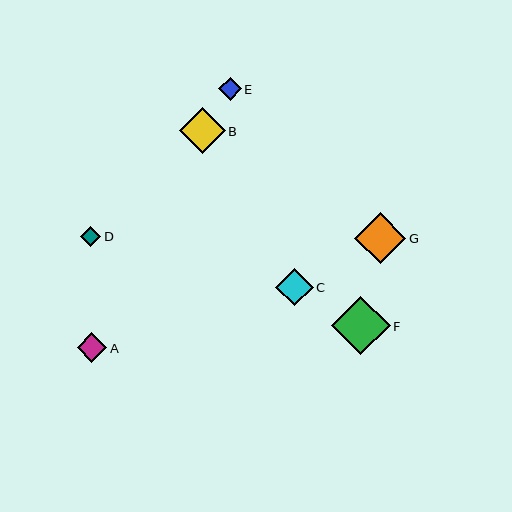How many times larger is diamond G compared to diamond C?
Diamond G is approximately 1.4 times the size of diamond C.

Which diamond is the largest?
Diamond F is the largest with a size of approximately 59 pixels.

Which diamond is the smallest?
Diamond D is the smallest with a size of approximately 20 pixels.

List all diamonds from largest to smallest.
From largest to smallest: F, G, B, C, A, E, D.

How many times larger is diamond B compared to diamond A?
Diamond B is approximately 1.6 times the size of diamond A.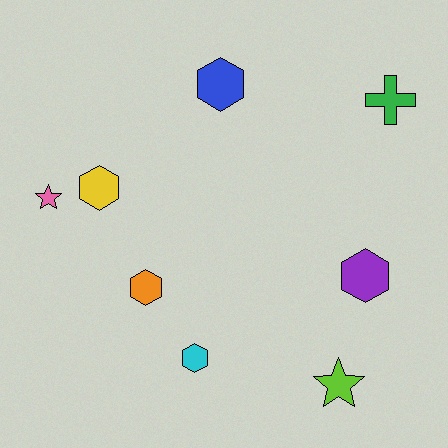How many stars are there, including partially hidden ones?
There are 2 stars.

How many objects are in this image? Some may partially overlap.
There are 8 objects.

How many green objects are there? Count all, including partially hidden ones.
There is 1 green object.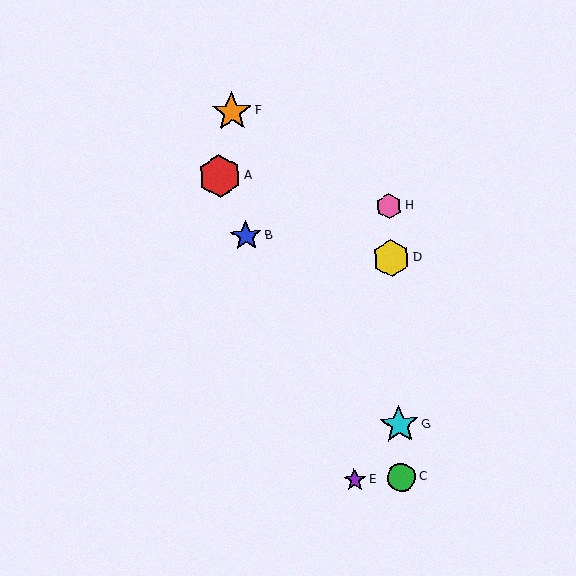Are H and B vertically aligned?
No, H is at x≈389 and B is at x≈246.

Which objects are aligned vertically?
Objects C, D, G, H are aligned vertically.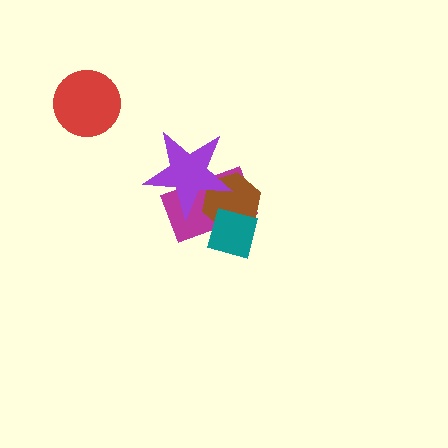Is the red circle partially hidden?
No, no other shape covers it.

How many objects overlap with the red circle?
0 objects overlap with the red circle.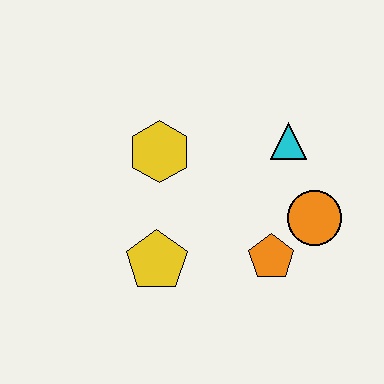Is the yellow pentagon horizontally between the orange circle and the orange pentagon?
No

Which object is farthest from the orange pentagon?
The yellow hexagon is farthest from the orange pentagon.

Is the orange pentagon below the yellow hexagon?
Yes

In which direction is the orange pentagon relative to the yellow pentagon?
The orange pentagon is to the right of the yellow pentagon.